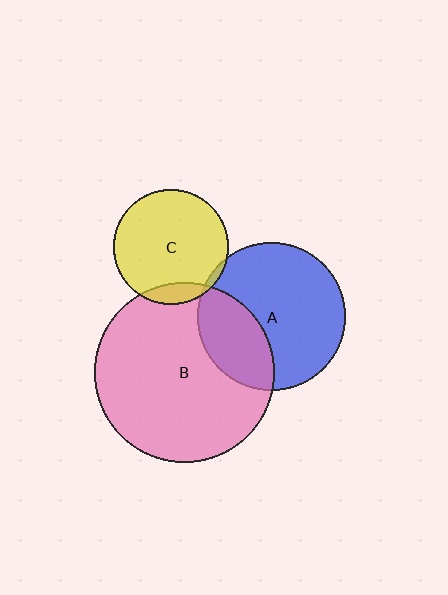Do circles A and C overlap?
Yes.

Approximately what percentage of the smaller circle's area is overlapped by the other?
Approximately 5%.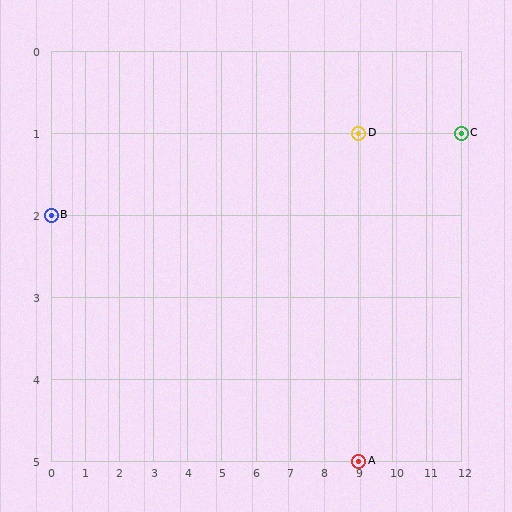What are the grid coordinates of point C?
Point C is at grid coordinates (12, 1).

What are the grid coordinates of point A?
Point A is at grid coordinates (9, 5).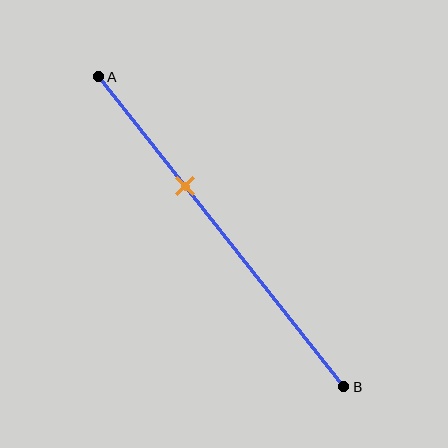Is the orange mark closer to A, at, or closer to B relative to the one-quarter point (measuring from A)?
The orange mark is closer to point B than the one-quarter point of segment AB.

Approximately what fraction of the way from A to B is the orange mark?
The orange mark is approximately 35% of the way from A to B.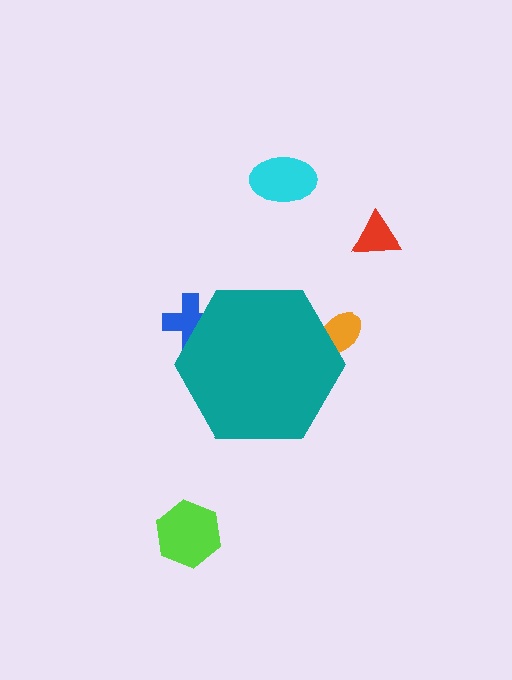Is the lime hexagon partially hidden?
No, the lime hexagon is fully visible.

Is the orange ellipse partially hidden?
Yes, the orange ellipse is partially hidden behind the teal hexagon.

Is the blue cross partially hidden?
Yes, the blue cross is partially hidden behind the teal hexagon.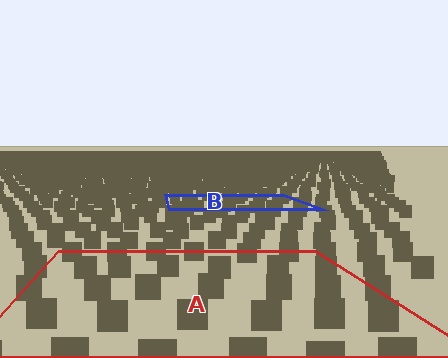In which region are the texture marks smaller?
The texture marks are smaller in region B, because it is farther away.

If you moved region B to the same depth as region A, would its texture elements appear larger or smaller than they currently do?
They would appear larger. At a closer depth, the same texture elements are projected at a bigger on-screen size.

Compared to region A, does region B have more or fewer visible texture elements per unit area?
Region B has more texture elements per unit area — they are packed more densely because it is farther away.